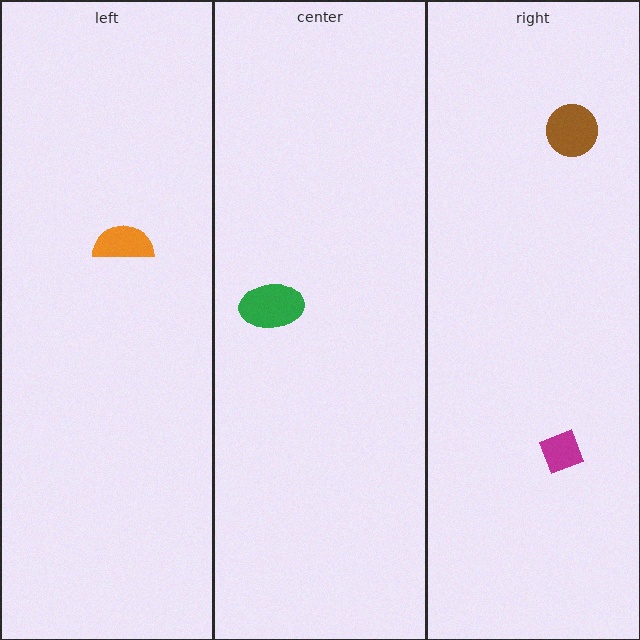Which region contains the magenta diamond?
The right region.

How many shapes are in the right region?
2.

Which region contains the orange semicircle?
The left region.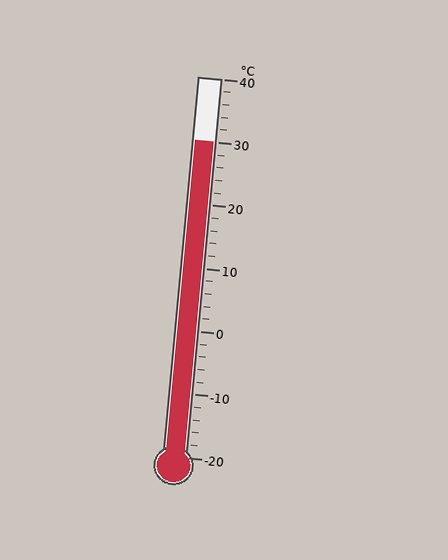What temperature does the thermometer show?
The thermometer shows approximately 30°C.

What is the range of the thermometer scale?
The thermometer scale ranges from -20°C to 40°C.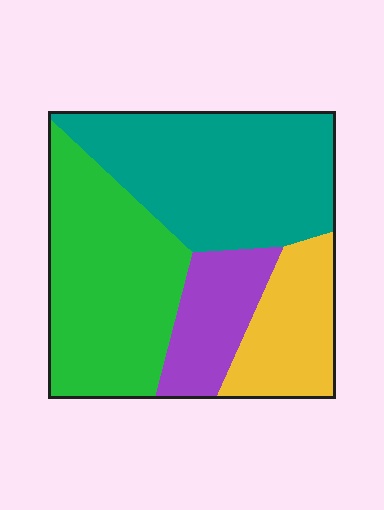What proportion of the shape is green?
Green covers around 35% of the shape.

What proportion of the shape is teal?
Teal covers 36% of the shape.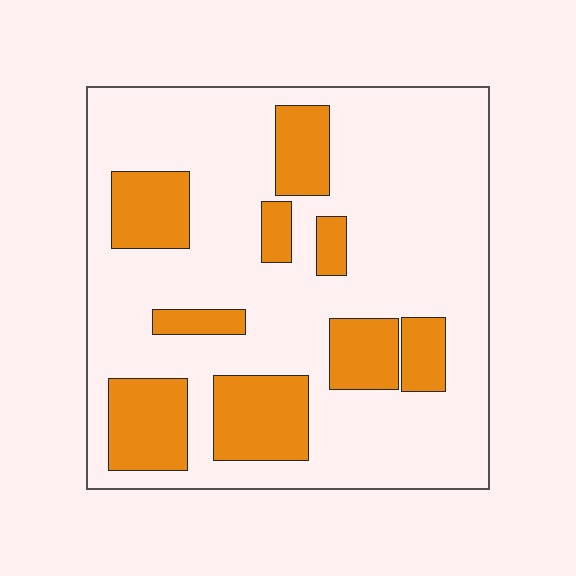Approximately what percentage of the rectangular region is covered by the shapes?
Approximately 25%.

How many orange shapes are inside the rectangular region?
9.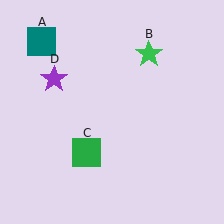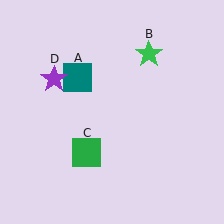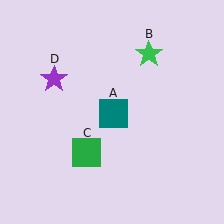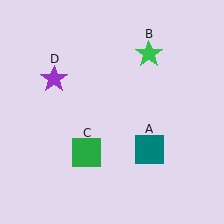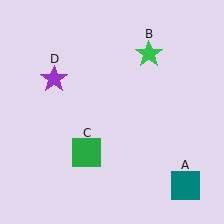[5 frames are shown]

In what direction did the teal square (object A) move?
The teal square (object A) moved down and to the right.